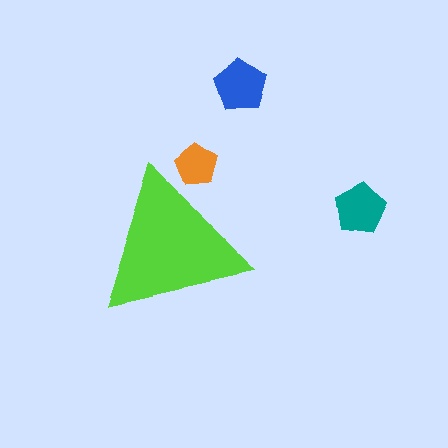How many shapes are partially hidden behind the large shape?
1 shape is partially hidden.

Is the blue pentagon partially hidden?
No, the blue pentagon is fully visible.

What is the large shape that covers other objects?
A lime triangle.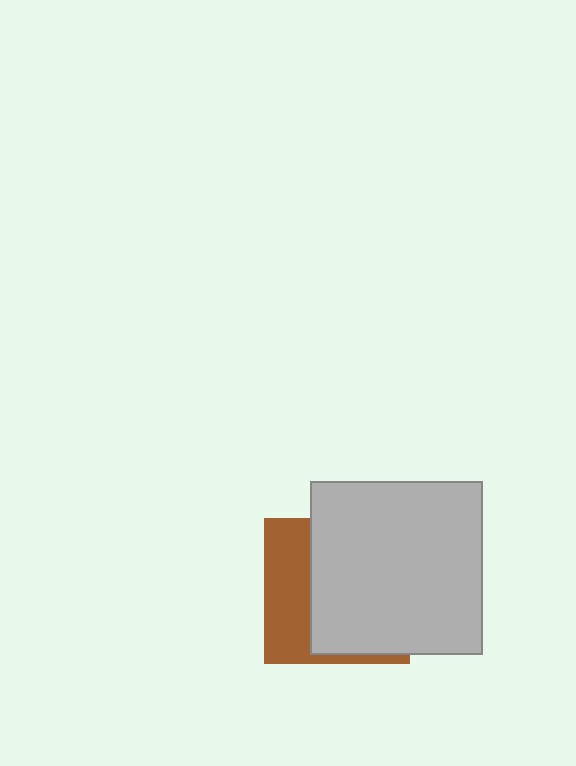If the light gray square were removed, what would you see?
You would see the complete brown square.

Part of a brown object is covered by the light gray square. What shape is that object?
It is a square.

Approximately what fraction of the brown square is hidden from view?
Roughly 65% of the brown square is hidden behind the light gray square.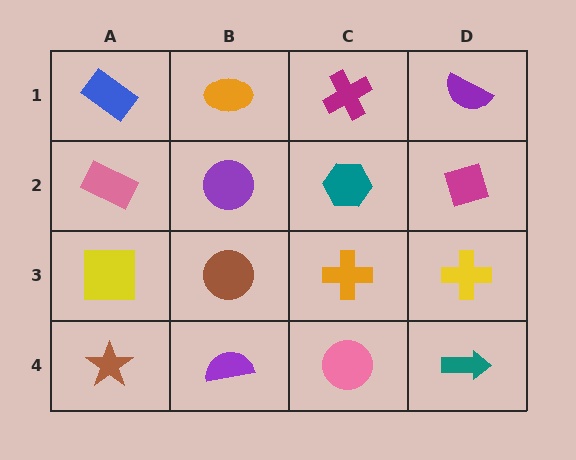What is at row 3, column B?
A brown circle.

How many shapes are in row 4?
4 shapes.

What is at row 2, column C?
A teal hexagon.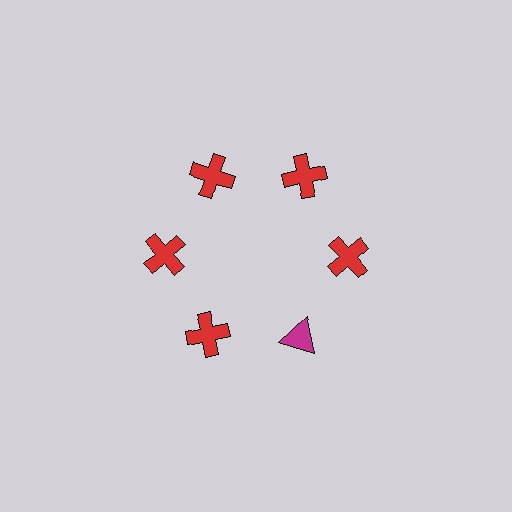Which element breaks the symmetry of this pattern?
The magenta triangle at roughly the 5 o'clock position breaks the symmetry. All other shapes are red crosses.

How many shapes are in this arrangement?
There are 6 shapes arranged in a ring pattern.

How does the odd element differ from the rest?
It differs in both color (magenta instead of red) and shape (triangle instead of cross).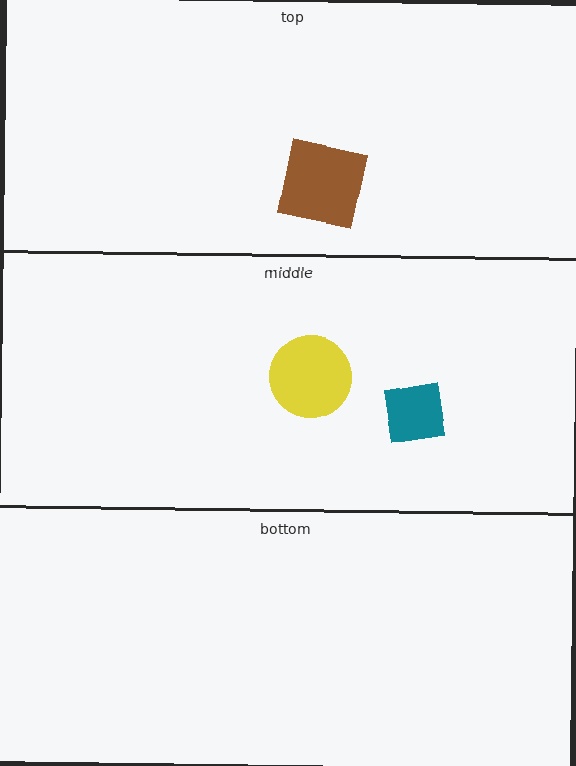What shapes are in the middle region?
The teal square, the yellow circle.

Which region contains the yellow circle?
The middle region.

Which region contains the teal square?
The middle region.